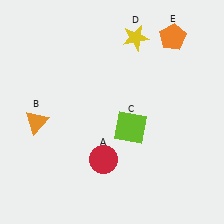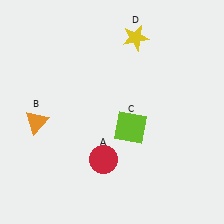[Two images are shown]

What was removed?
The orange pentagon (E) was removed in Image 2.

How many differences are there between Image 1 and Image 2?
There is 1 difference between the two images.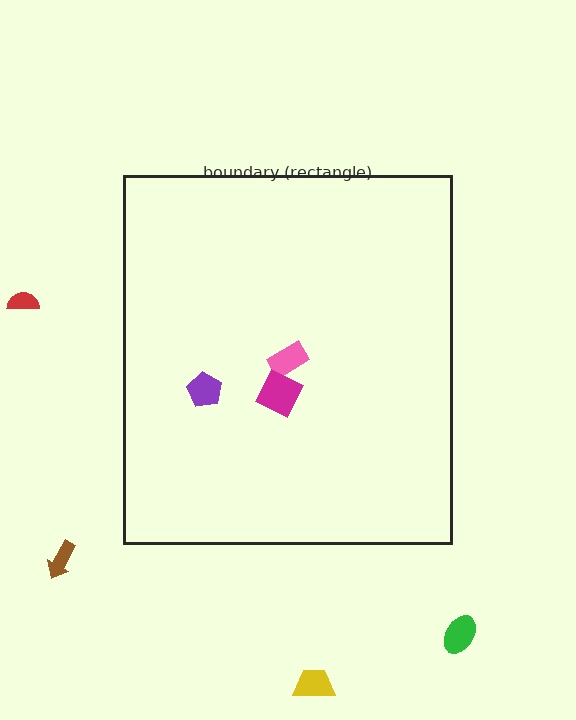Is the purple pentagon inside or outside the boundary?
Inside.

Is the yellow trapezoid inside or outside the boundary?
Outside.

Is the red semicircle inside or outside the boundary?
Outside.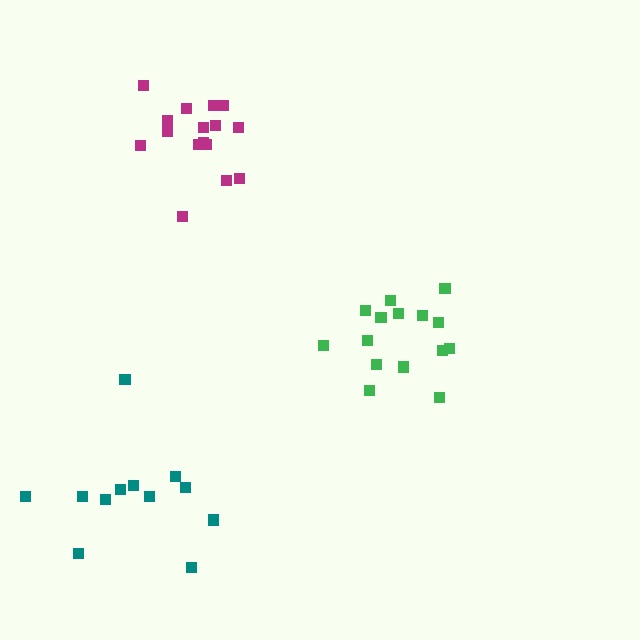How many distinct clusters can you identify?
There are 3 distinct clusters.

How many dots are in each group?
Group 1: 16 dots, Group 2: 15 dots, Group 3: 12 dots (43 total).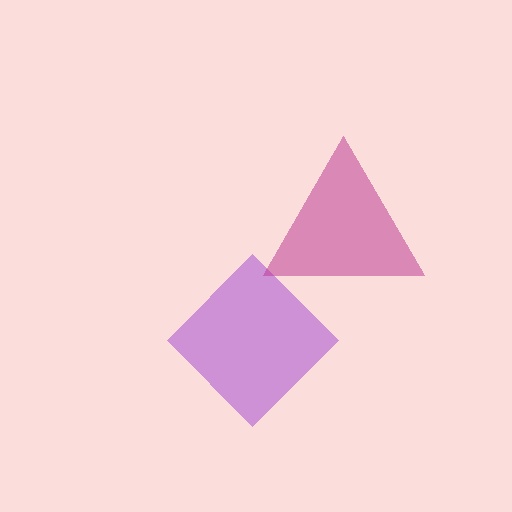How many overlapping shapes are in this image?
There are 2 overlapping shapes in the image.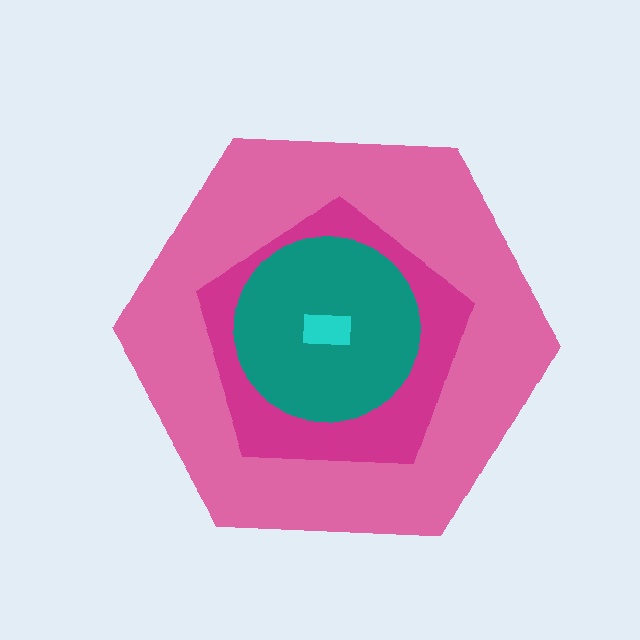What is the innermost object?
The cyan rectangle.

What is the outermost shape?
The pink hexagon.